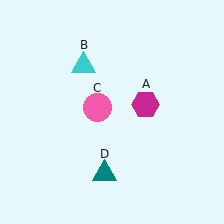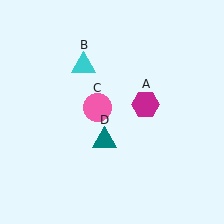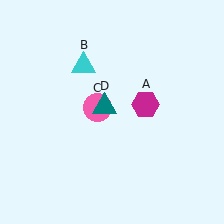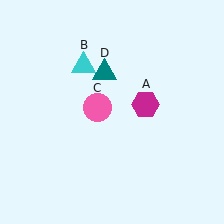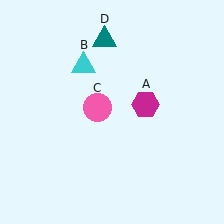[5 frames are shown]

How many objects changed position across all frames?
1 object changed position: teal triangle (object D).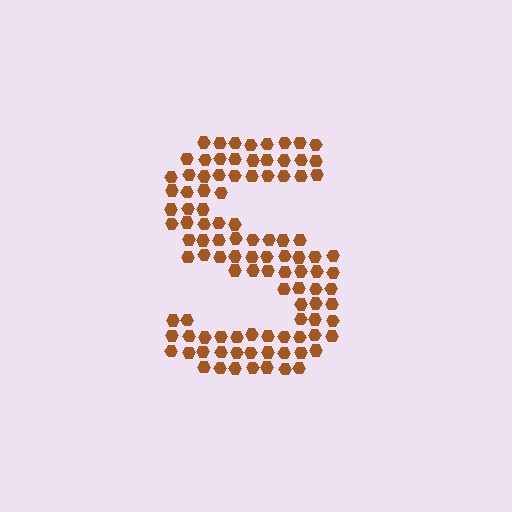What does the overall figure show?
The overall figure shows the letter S.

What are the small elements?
The small elements are hexagons.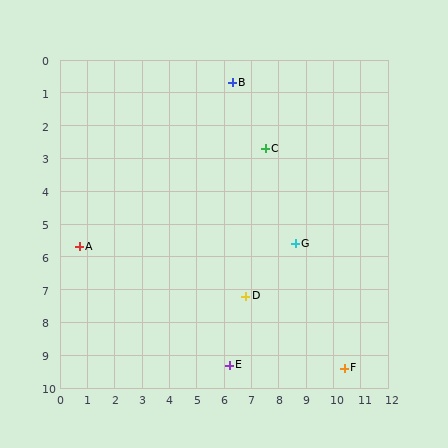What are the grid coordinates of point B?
Point B is at approximately (6.3, 0.7).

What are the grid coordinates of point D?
Point D is at approximately (6.8, 7.2).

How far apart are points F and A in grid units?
Points F and A are about 10.4 grid units apart.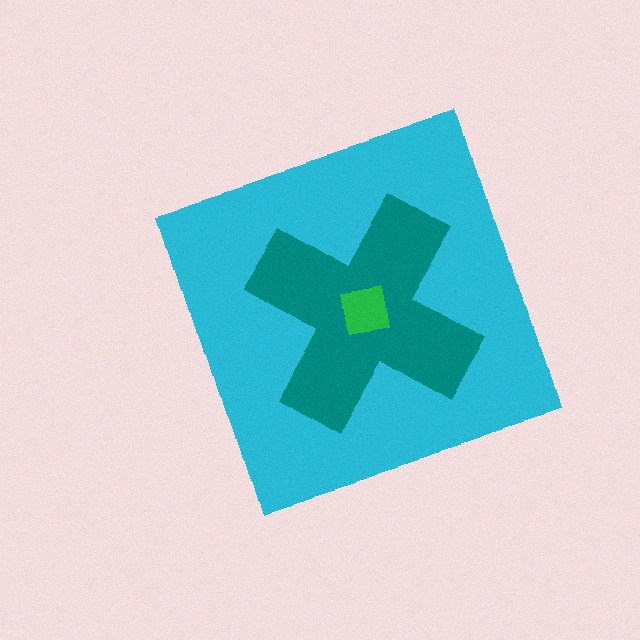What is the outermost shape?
The cyan diamond.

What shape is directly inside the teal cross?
The green square.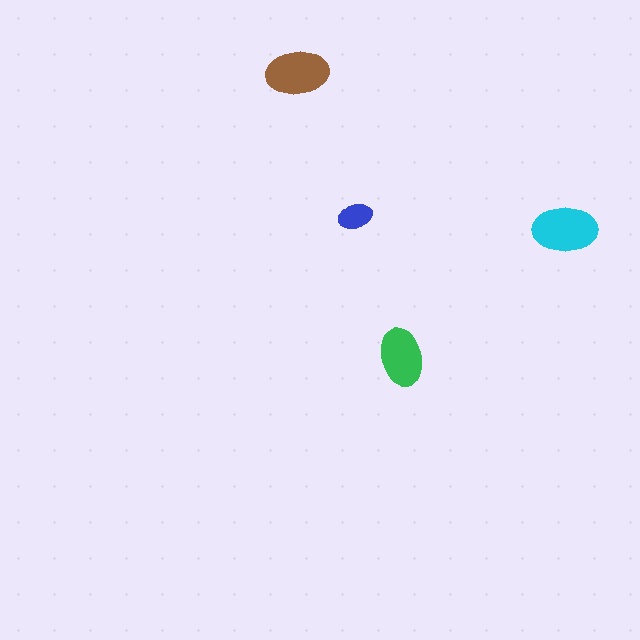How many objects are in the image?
There are 4 objects in the image.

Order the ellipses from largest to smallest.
the cyan one, the brown one, the green one, the blue one.